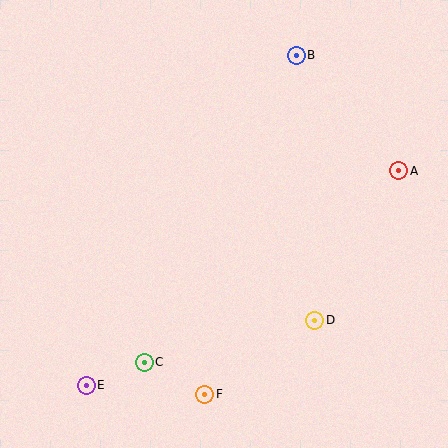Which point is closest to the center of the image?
Point D at (315, 320) is closest to the center.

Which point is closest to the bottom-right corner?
Point D is closest to the bottom-right corner.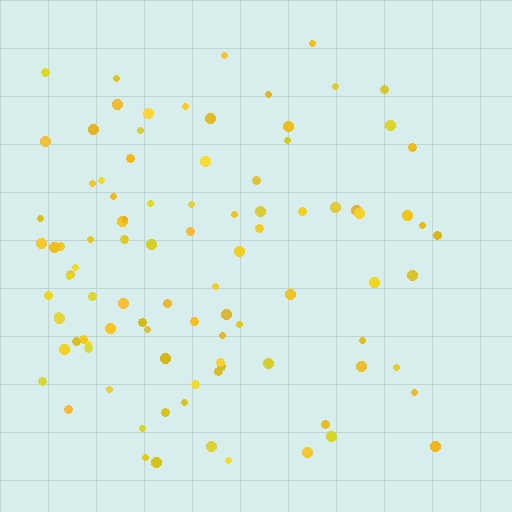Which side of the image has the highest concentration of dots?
The left.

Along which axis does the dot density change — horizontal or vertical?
Horizontal.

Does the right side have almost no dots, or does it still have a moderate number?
Still a moderate number, just noticeably fewer than the left.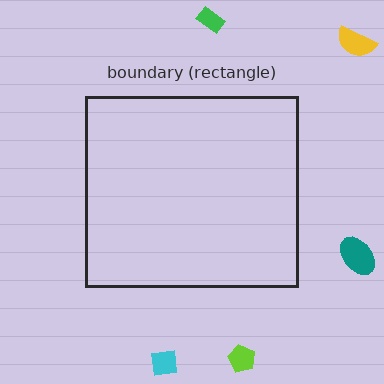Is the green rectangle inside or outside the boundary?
Outside.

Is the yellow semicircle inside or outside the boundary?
Outside.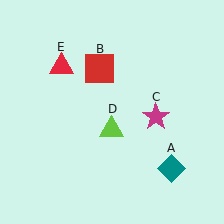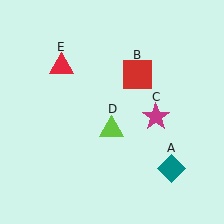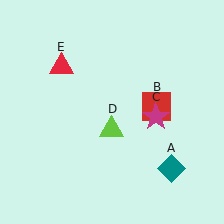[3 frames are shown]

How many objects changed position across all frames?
1 object changed position: red square (object B).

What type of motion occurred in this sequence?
The red square (object B) rotated clockwise around the center of the scene.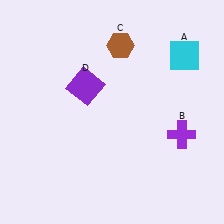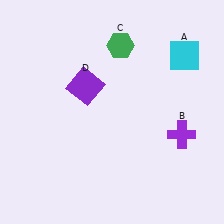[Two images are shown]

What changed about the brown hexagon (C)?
In Image 1, C is brown. In Image 2, it changed to green.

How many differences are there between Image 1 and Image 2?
There is 1 difference between the two images.